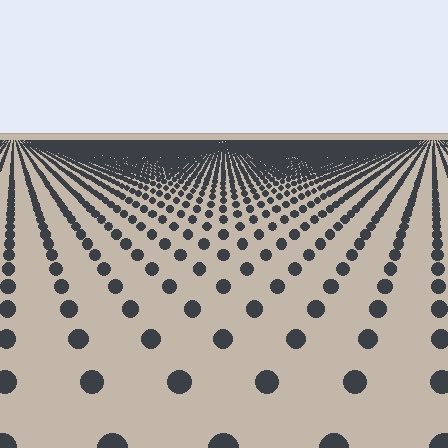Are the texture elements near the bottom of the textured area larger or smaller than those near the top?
Larger. Near the bottom, elements are closer to the viewer and appear at a bigger on-screen size.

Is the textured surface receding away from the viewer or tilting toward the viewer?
The surface is receding away from the viewer. Texture elements get smaller and denser toward the top.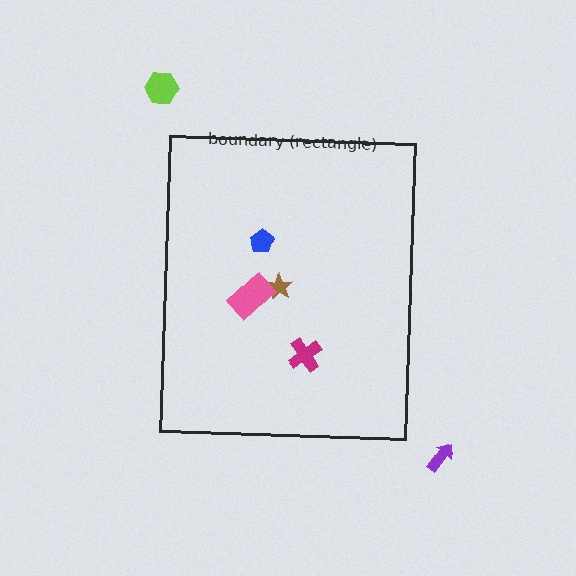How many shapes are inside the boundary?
4 inside, 2 outside.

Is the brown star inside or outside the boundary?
Inside.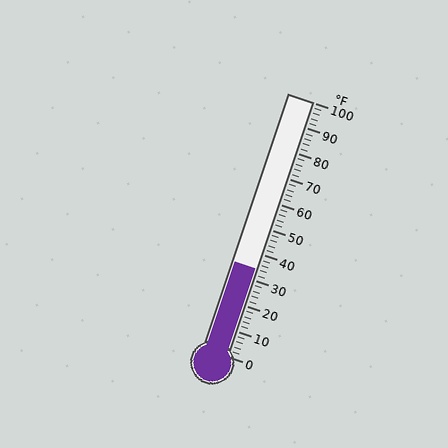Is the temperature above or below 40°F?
The temperature is below 40°F.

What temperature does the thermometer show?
The thermometer shows approximately 34°F.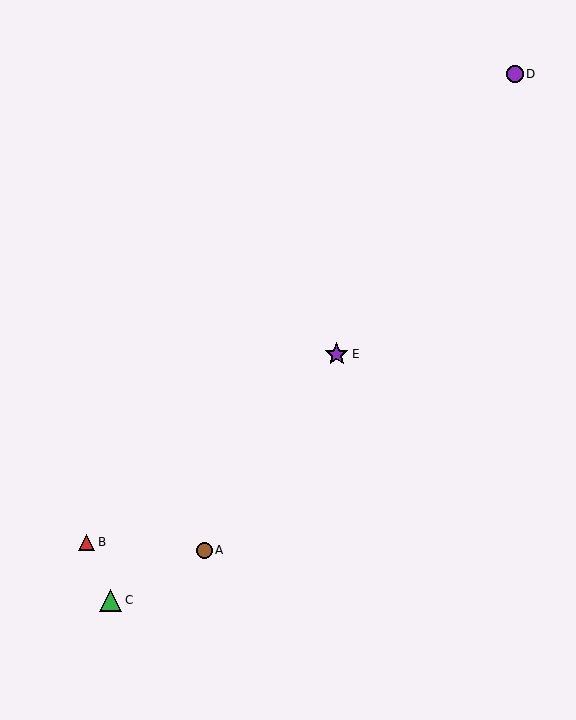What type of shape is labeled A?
Shape A is a brown circle.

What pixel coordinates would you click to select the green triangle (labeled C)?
Click at (111, 600) to select the green triangle C.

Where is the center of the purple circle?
The center of the purple circle is at (515, 74).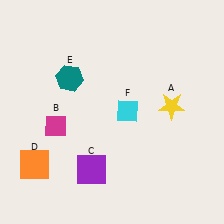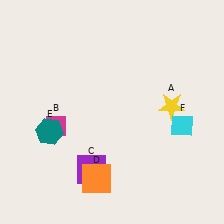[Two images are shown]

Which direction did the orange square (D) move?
The orange square (D) moved right.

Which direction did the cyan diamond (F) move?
The cyan diamond (F) moved right.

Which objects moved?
The objects that moved are: the orange square (D), the teal hexagon (E), the cyan diamond (F).